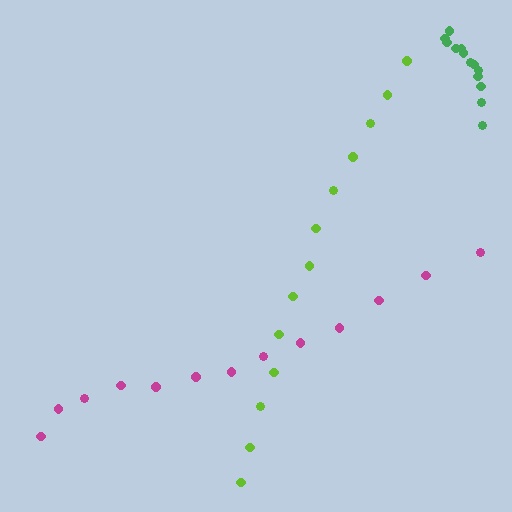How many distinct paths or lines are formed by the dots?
There are 3 distinct paths.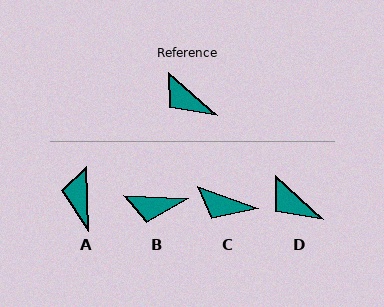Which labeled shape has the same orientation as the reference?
D.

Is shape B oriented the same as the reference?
No, it is off by about 39 degrees.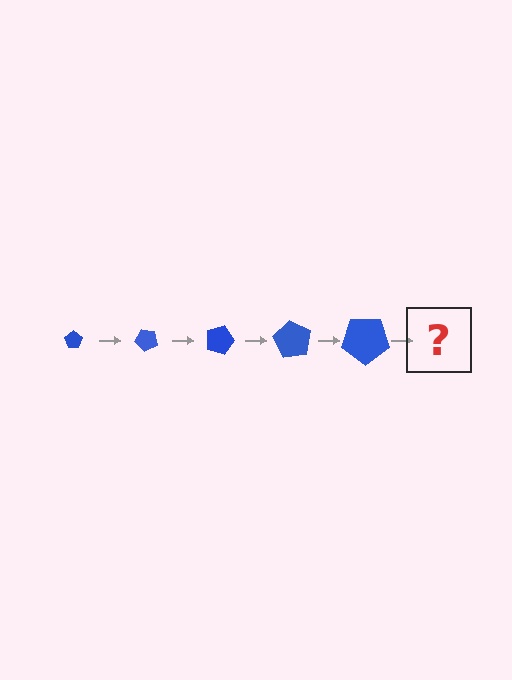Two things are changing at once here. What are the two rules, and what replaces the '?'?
The two rules are that the pentagon grows larger each step and it rotates 45 degrees each step. The '?' should be a pentagon, larger than the previous one and rotated 225 degrees from the start.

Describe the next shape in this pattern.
It should be a pentagon, larger than the previous one and rotated 225 degrees from the start.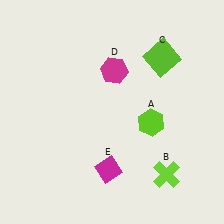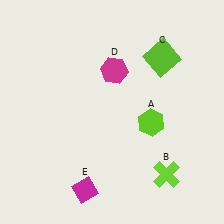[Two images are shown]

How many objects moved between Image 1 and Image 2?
1 object moved between the two images.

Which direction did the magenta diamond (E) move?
The magenta diamond (E) moved left.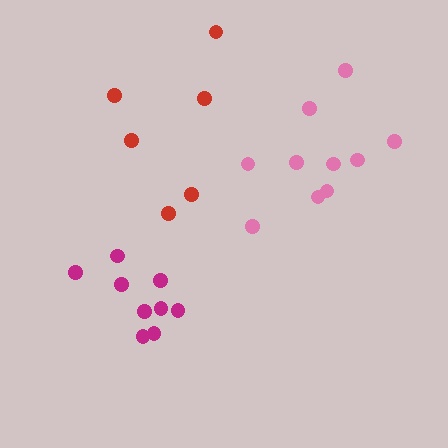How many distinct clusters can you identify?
There are 3 distinct clusters.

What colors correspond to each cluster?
The clusters are colored: pink, red, magenta.